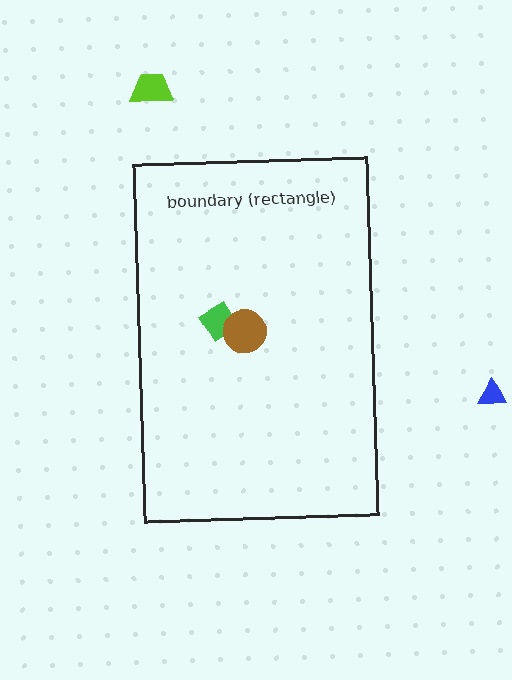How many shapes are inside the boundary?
2 inside, 2 outside.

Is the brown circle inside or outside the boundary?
Inside.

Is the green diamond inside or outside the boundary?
Inside.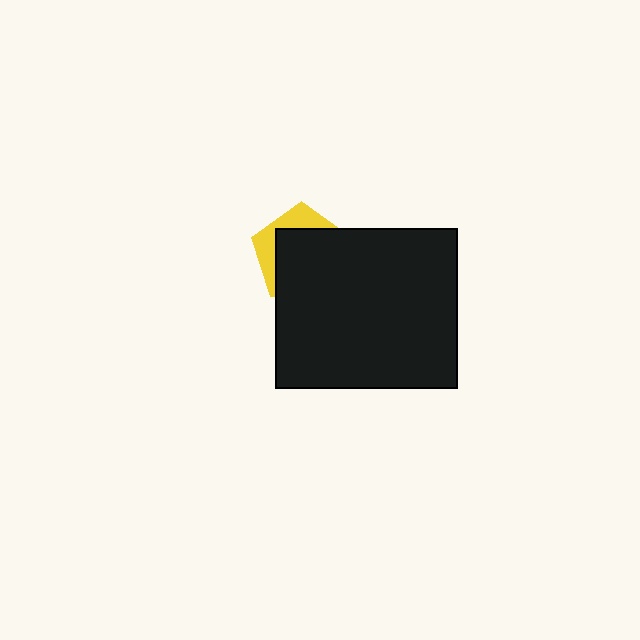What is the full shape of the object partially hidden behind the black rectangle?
The partially hidden object is a yellow pentagon.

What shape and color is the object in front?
The object in front is a black rectangle.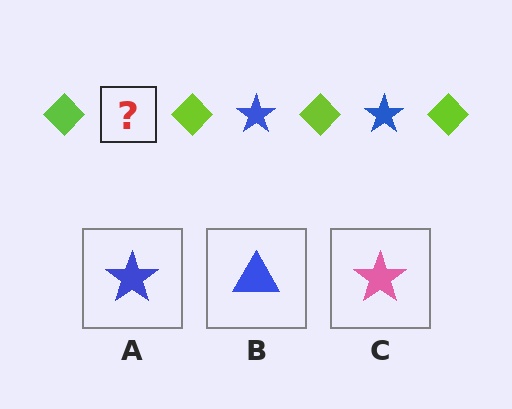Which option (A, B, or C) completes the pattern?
A.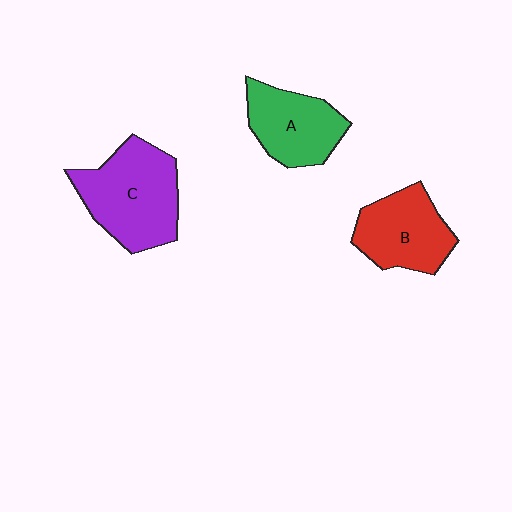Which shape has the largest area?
Shape C (purple).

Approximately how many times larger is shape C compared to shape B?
Approximately 1.3 times.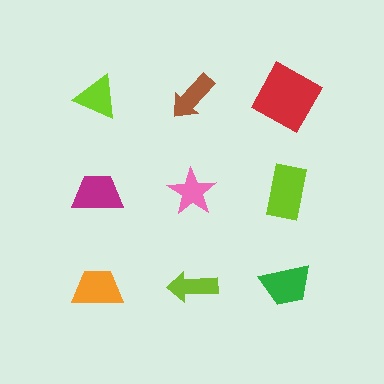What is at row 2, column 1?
A magenta trapezoid.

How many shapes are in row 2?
3 shapes.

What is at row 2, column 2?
A pink star.